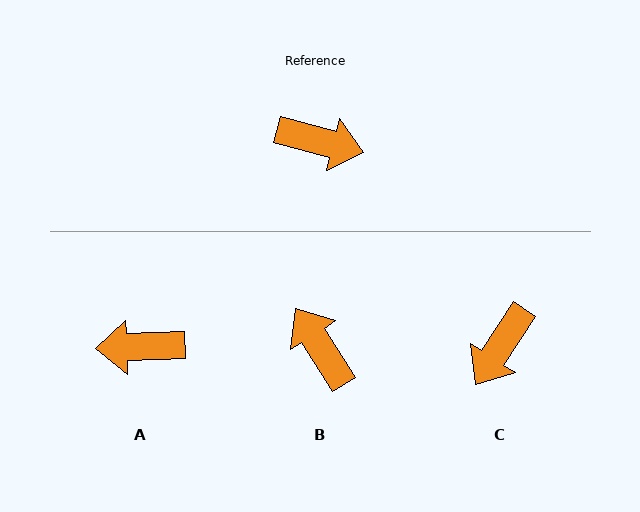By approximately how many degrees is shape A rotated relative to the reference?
Approximately 163 degrees clockwise.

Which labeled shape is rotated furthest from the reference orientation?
A, about 163 degrees away.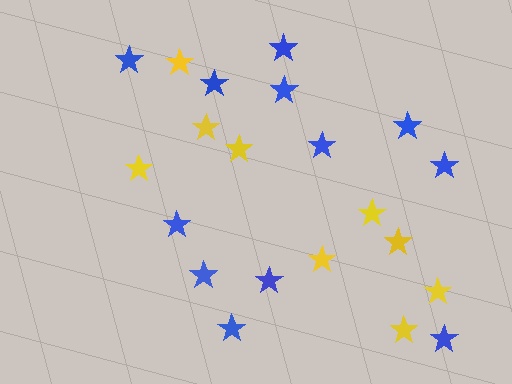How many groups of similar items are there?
There are 2 groups: one group of blue stars (12) and one group of yellow stars (9).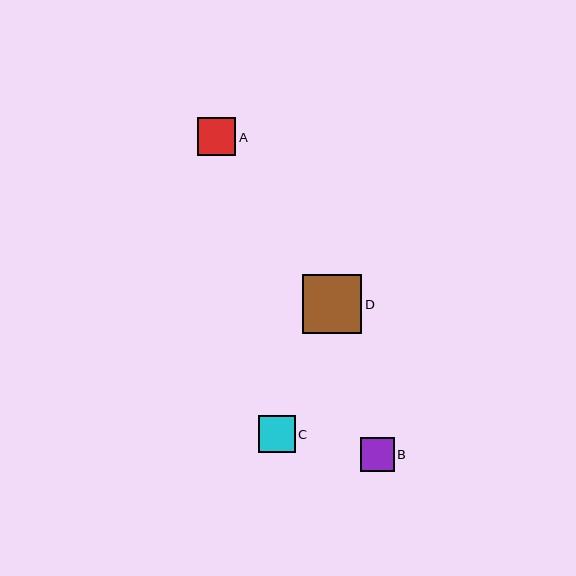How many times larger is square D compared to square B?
Square D is approximately 1.7 times the size of square B.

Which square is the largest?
Square D is the largest with a size of approximately 59 pixels.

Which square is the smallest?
Square B is the smallest with a size of approximately 34 pixels.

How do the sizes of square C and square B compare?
Square C and square B are approximately the same size.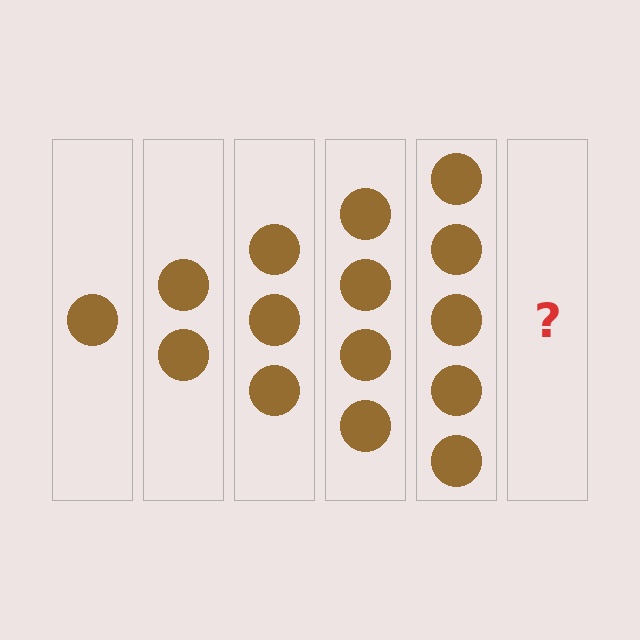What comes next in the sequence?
The next element should be 6 circles.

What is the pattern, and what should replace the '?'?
The pattern is that each step adds one more circle. The '?' should be 6 circles.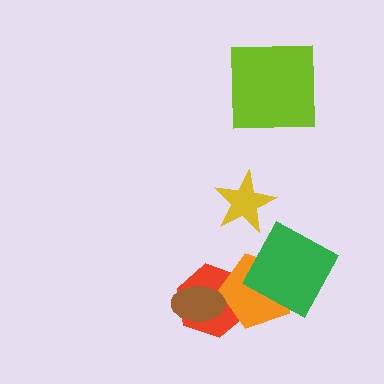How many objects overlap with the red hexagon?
2 objects overlap with the red hexagon.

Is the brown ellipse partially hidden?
No, no other shape covers it.